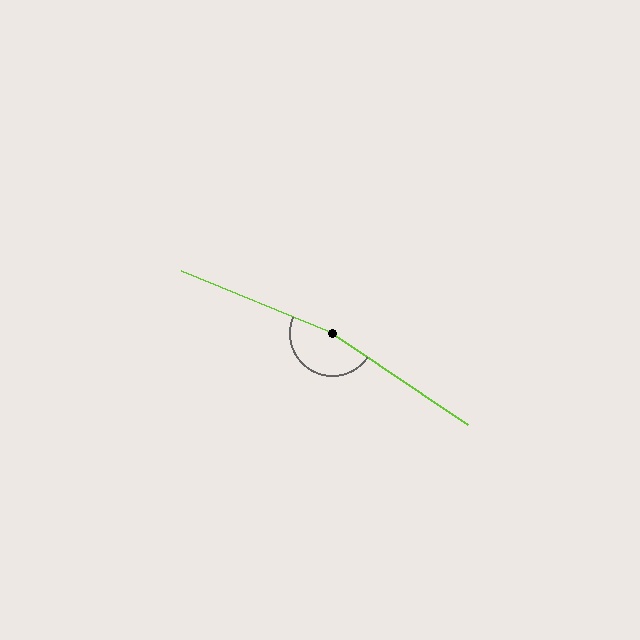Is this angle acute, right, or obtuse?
It is obtuse.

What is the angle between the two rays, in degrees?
Approximately 168 degrees.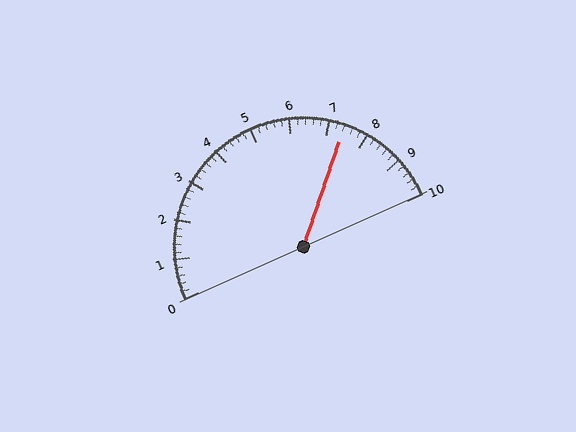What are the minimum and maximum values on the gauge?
The gauge ranges from 0 to 10.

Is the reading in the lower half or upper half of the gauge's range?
The reading is in the upper half of the range (0 to 10).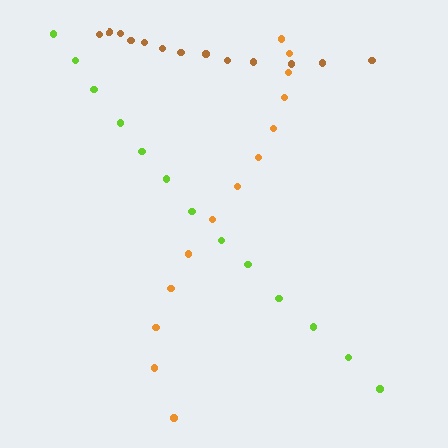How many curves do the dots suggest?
There are 3 distinct paths.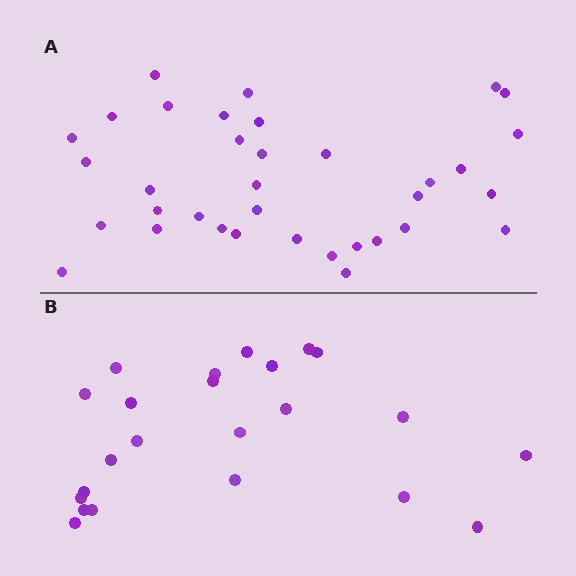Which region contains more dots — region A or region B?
Region A (the top region) has more dots.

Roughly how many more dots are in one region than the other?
Region A has roughly 12 or so more dots than region B.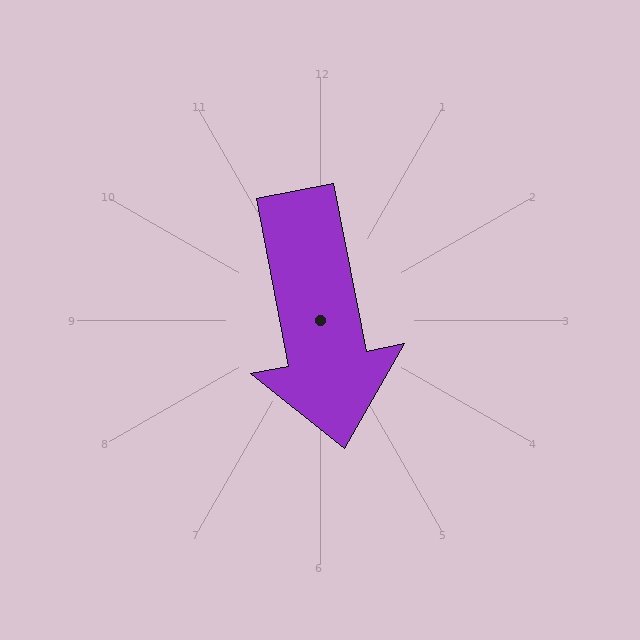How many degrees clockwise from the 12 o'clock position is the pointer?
Approximately 169 degrees.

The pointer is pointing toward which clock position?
Roughly 6 o'clock.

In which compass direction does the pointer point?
South.